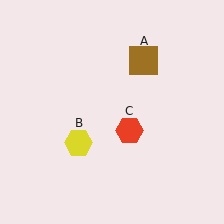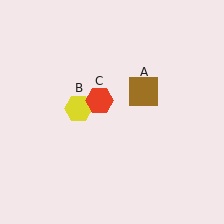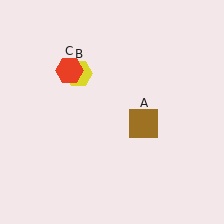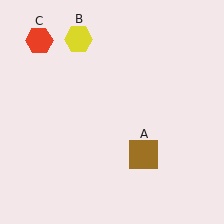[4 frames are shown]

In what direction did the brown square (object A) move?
The brown square (object A) moved down.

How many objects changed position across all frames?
3 objects changed position: brown square (object A), yellow hexagon (object B), red hexagon (object C).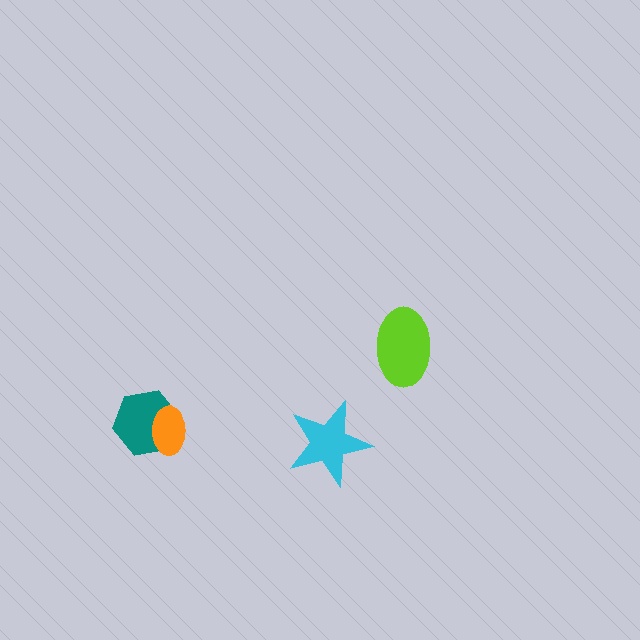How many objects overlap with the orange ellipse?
1 object overlaps with the orange ellipse.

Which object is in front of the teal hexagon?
The orange ellipse is in front of the teal hexagon.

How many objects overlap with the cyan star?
0 objects overlap with the cyan star.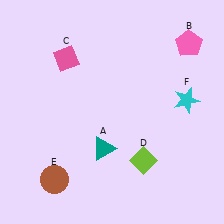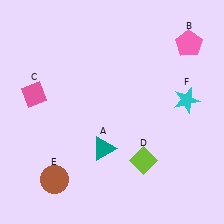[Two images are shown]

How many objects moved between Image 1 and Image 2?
1 object moved between the two images.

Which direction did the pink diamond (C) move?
The pink diamond (C) moved down.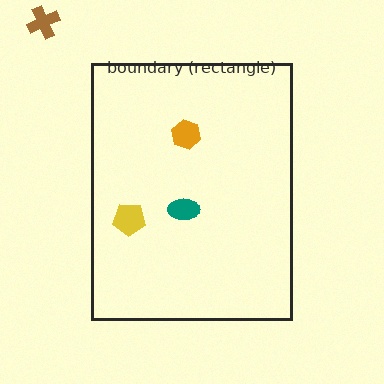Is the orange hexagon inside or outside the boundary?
Inside.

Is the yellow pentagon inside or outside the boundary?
Inside.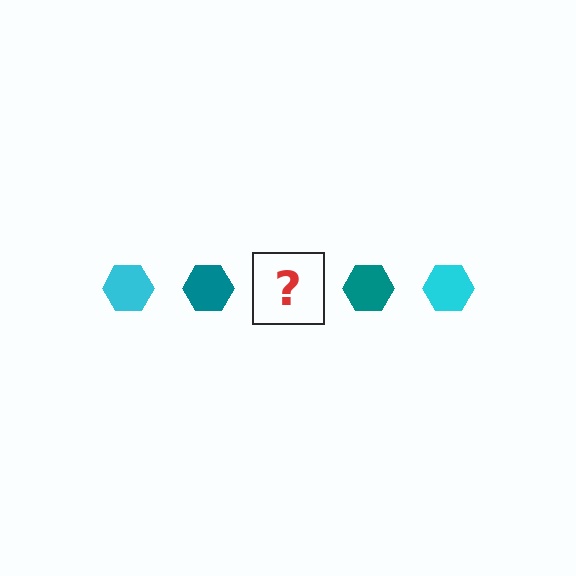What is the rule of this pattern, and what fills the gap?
The rule is that the pattern cycles through cyan, teal hexagons. The gap should be filled with a cyan hexagon.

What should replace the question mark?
The question mark should be replaced with a cyan hexagon.